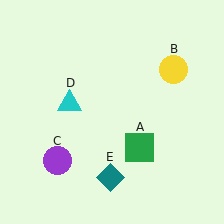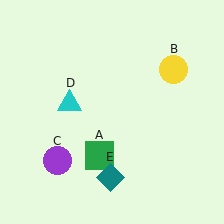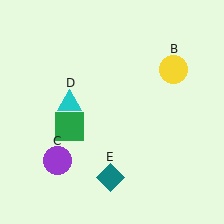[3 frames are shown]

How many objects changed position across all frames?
1 object changed position: green square (object A).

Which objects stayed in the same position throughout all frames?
Yellow circle (object B) and purple circle (object C) and cyan triangle (object D) and teal diamond (object E) remained stationary.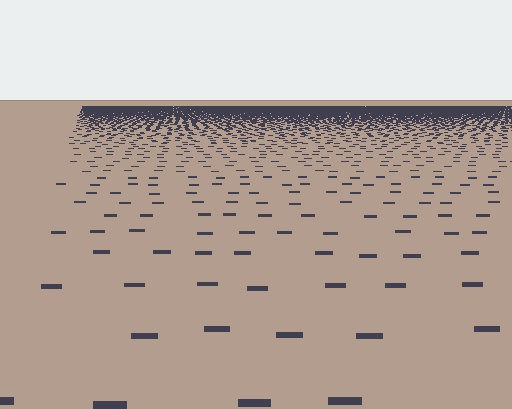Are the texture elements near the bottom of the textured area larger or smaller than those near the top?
Larger. Near the bottom, elements are closer to the viewer and appear at a bigger on-screen size.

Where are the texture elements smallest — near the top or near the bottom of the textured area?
Near the top.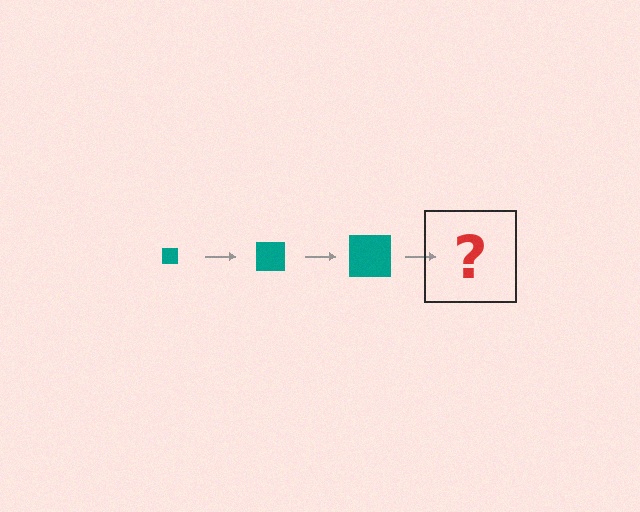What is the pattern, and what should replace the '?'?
The pattern is that the square gets progressively larger each step. The '?' should be a teal square, larger than the previous one.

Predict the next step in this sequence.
The next step is a teal square, larger than the previous one.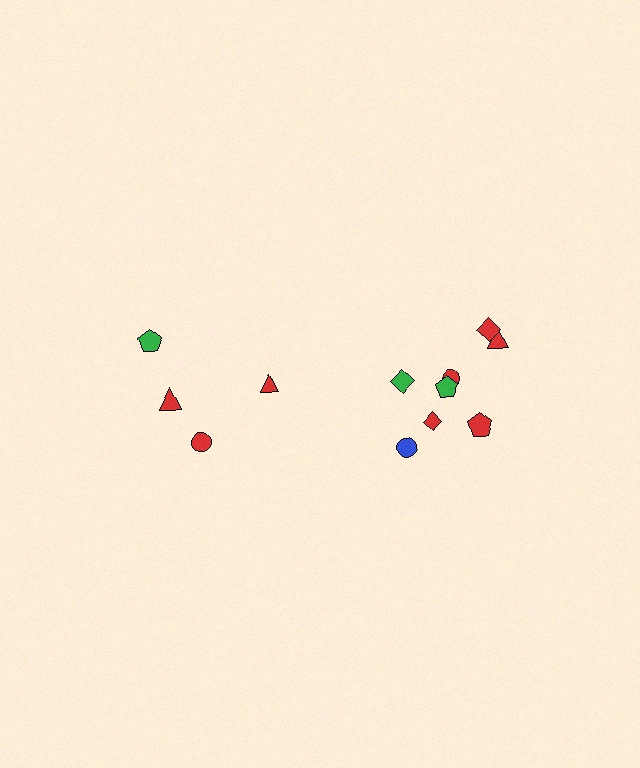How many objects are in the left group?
There are 4 objects.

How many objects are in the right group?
There are 8 objects.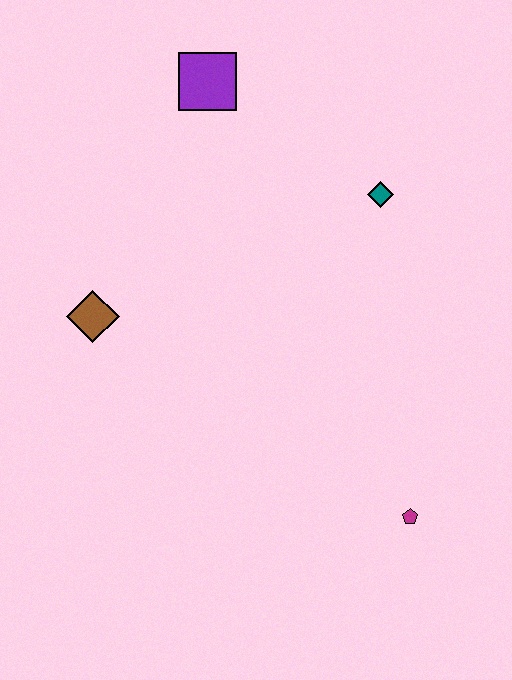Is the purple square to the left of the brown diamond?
No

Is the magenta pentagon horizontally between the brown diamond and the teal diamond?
No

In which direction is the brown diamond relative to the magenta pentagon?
The brown diamond is to the left of the magenta pentagon.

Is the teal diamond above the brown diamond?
Yes